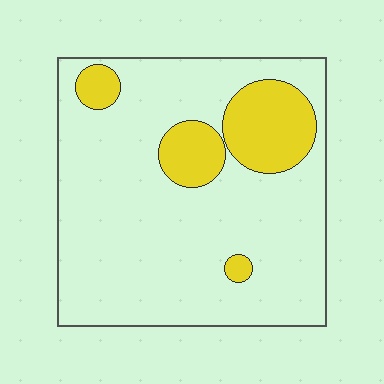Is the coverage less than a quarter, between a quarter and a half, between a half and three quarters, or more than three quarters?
Less than a quarter.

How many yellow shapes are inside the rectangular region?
4.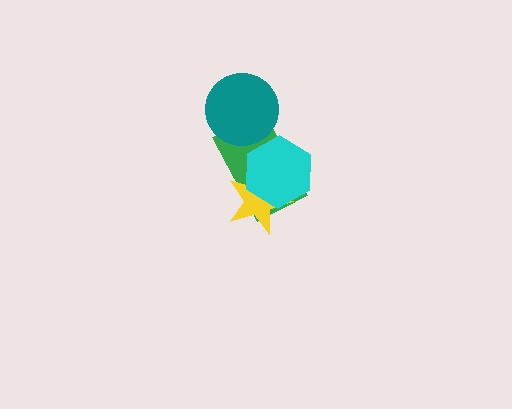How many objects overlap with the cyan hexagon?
2 objects overlap with the cyan hexagon.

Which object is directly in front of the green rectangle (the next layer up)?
The yellow star is directly in front of the green rectangle.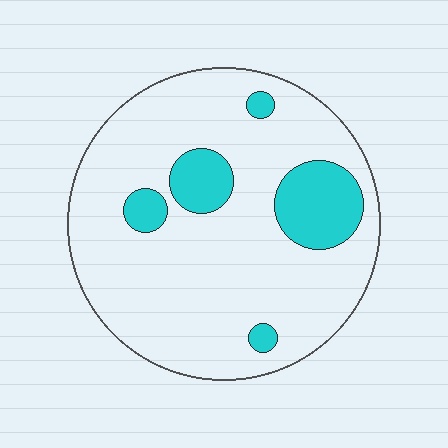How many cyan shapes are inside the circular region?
5.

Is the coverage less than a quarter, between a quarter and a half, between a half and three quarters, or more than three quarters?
Less than a quarter.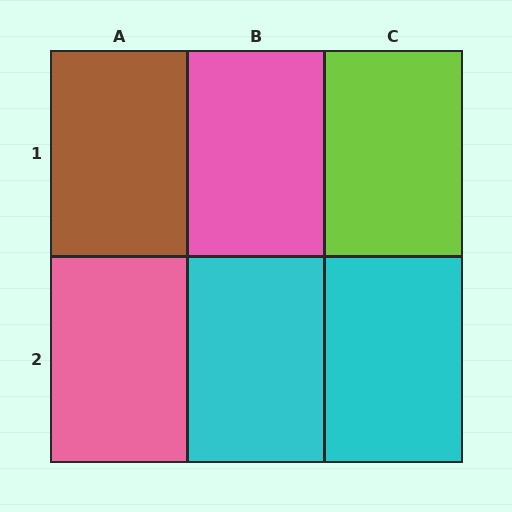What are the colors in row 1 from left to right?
Brown, pink, lime.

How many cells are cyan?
2 cells are cyan.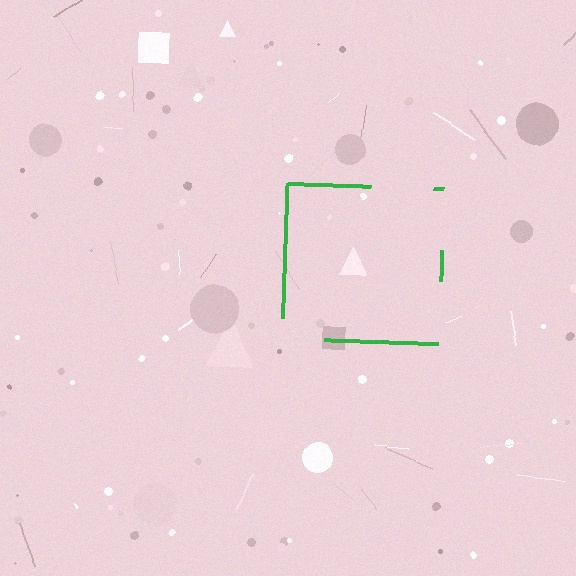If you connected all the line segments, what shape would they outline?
They would outline a square.